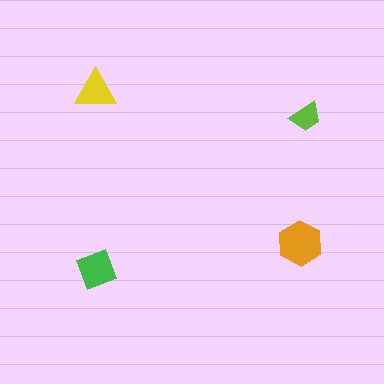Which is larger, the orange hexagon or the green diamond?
The orange hexagon.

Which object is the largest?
The orange hexagon.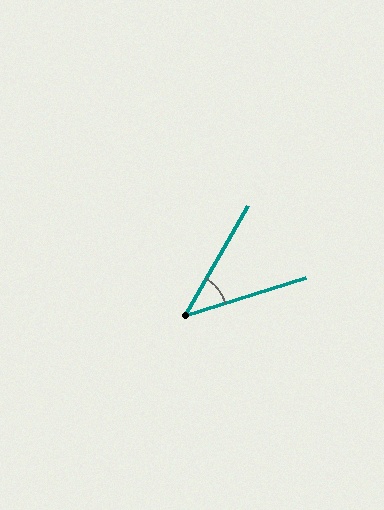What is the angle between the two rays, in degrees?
Approximately 43 degrees.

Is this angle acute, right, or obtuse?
It is acute.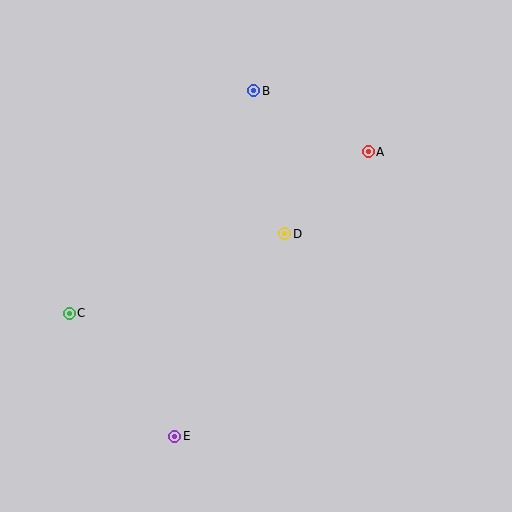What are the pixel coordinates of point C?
Point C is at (69, 313).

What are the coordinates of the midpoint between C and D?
The midpoint between C and D is at (177, 274).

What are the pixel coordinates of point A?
Point A is at (368, 152).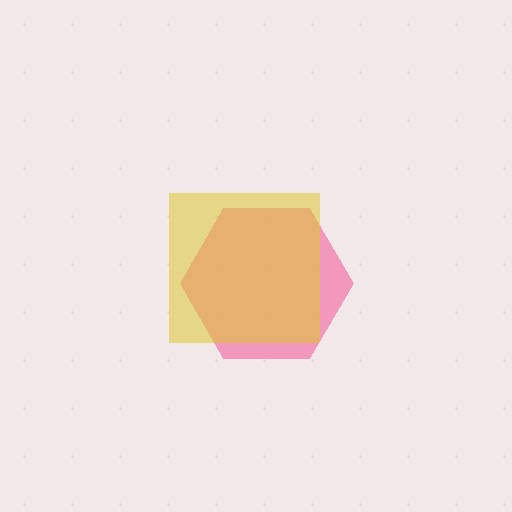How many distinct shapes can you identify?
There are 2 distinct shapes: a pink hexagon, a yellow square.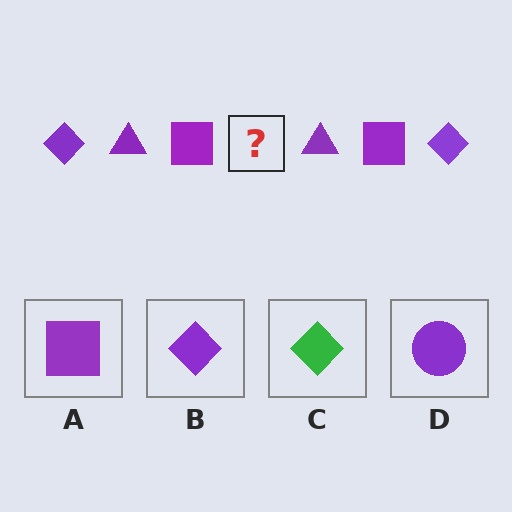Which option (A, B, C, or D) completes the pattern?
B.